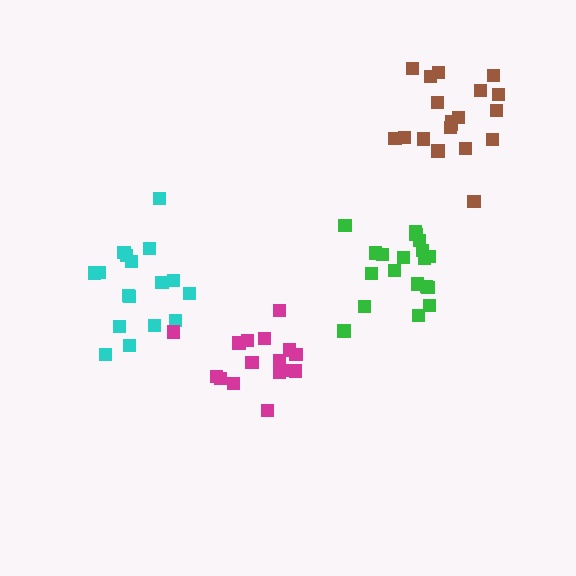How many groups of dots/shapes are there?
There are 4 groups.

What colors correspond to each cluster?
The clusters are colored: cyan, green, magenta, brown.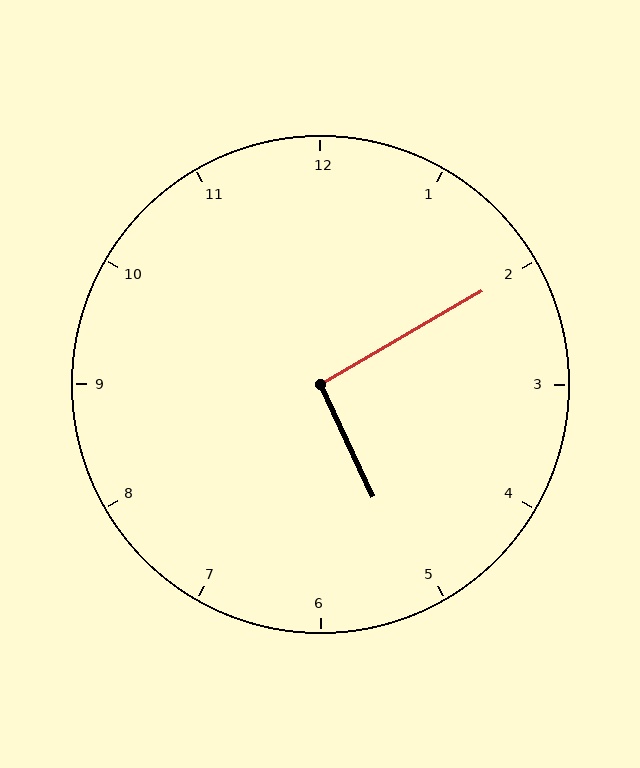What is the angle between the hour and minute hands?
Approximately 95 degrees.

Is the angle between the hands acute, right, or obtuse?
It is right.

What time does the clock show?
5:10.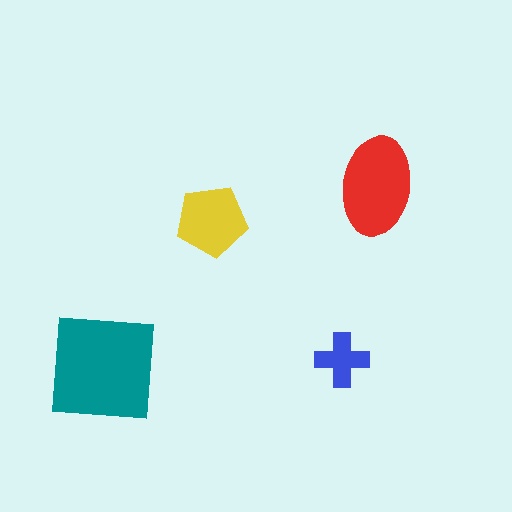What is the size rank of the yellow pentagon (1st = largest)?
3rd.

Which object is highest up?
The red ellipse is topmost.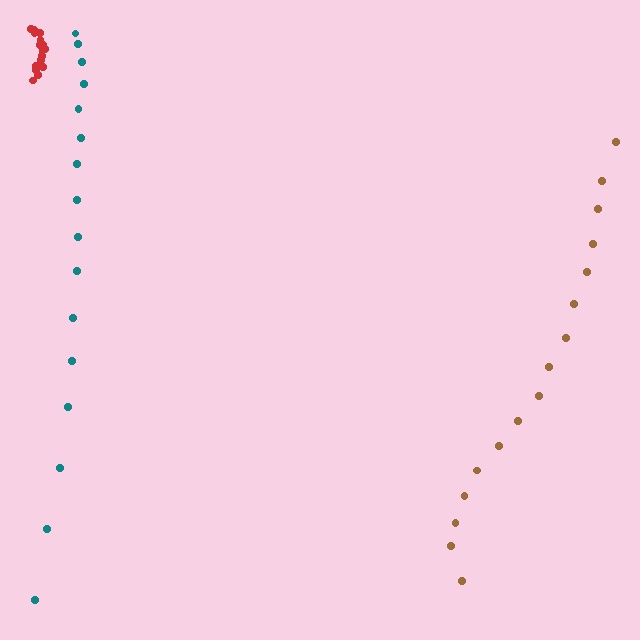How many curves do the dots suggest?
There are 3 distinct paths.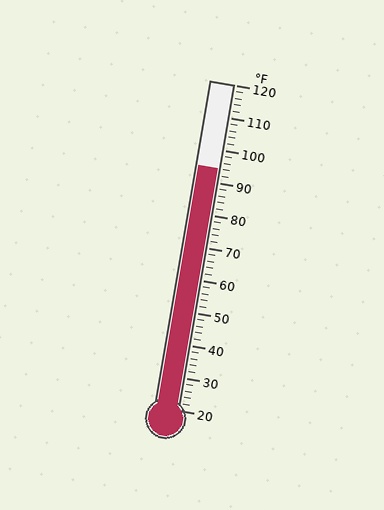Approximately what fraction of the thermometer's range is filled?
The thermometer is filled to approximately 75% of its range.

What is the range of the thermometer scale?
The thermometer scale ranges from 20°F to 120°F.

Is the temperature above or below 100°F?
The temperature is below 100°F.